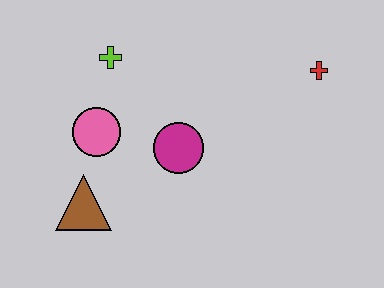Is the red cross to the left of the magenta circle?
No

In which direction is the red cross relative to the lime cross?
The red cross is to the right of the lime cross.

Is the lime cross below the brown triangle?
No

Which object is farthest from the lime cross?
The red cross is farthest from the lime cross.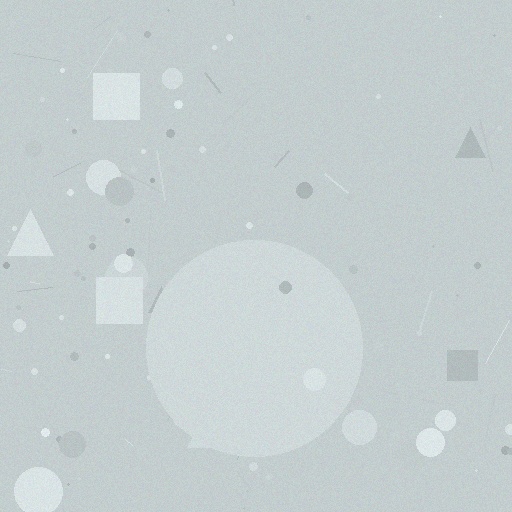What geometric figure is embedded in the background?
A circle is embedded in the background.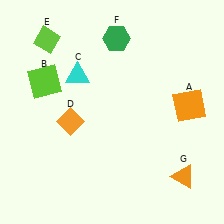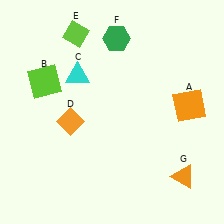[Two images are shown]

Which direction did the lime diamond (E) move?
The lime diamond (E) moved right.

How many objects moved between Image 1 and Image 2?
1 object moved between the two images.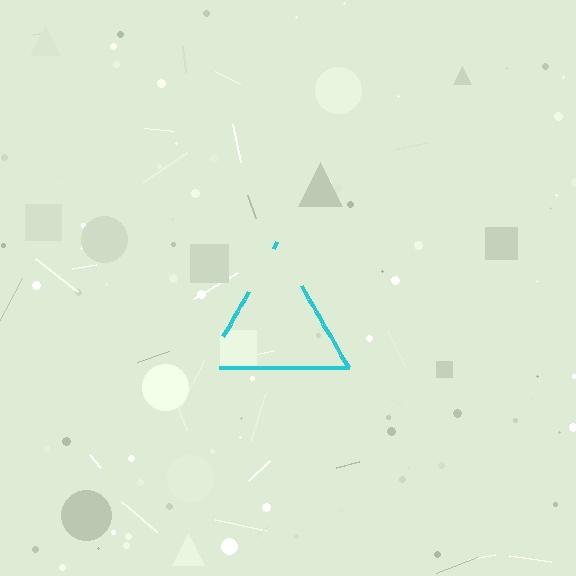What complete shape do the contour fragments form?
The contour fragments form a triangle.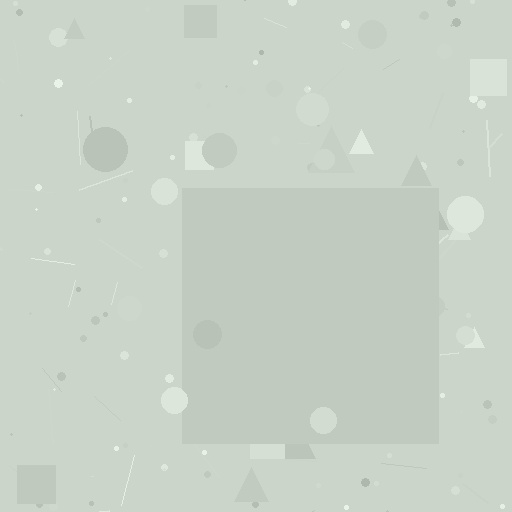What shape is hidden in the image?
A square is hidden in the image.